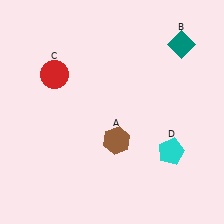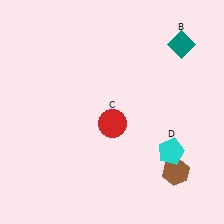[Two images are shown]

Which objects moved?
The objects that moved are: the brown hexagon (A), the red circle (C).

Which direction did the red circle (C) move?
The red circle (C) moved right.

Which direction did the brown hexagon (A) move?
The brown hexagon (A) moved right.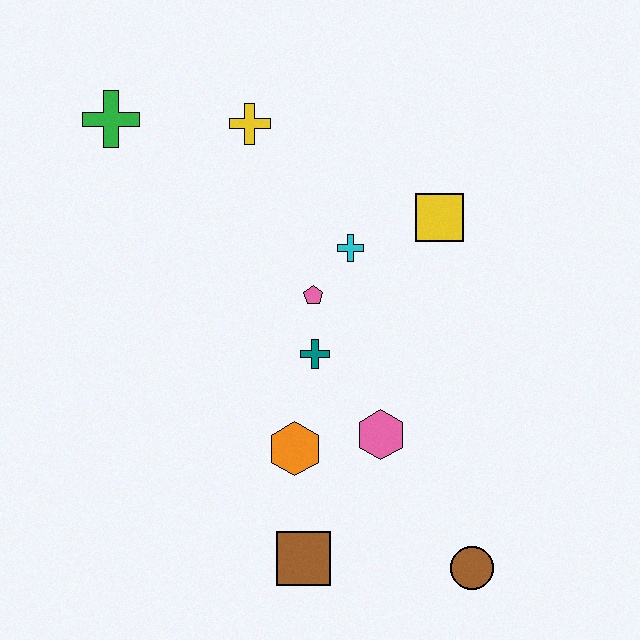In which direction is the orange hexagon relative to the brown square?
The orange hexagon is above the brown square.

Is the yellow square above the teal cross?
Yes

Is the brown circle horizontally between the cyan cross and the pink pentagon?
No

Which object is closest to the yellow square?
The cyan cross is closest to the yellow square.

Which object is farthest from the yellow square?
The brown square is farthest from the yellow square.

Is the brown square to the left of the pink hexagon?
Yes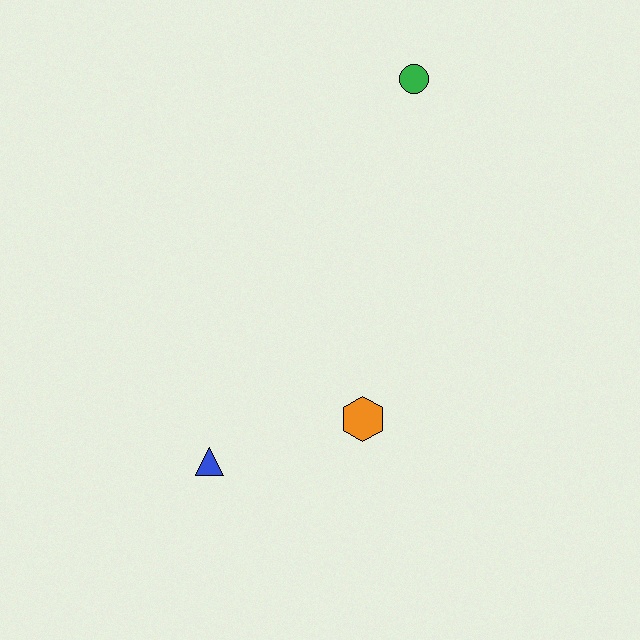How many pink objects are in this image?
There are no pink objects.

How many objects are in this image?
There are 3 objects.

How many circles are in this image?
There is 1 circle.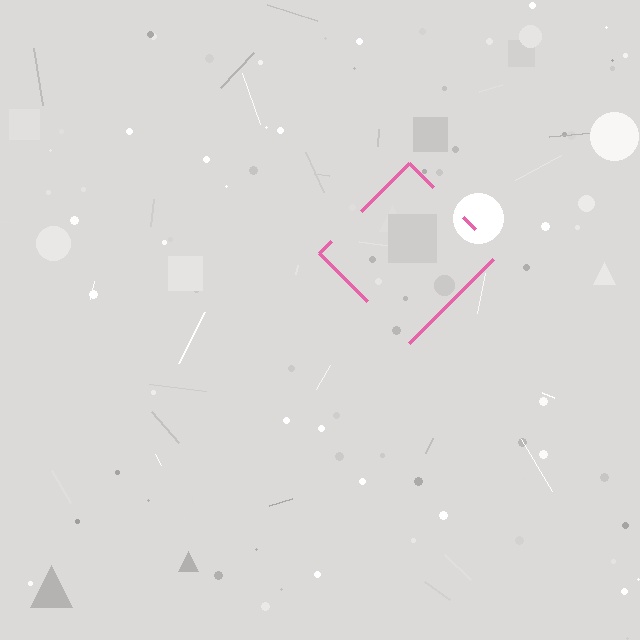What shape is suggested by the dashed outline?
The dashed outline suggests a diamond.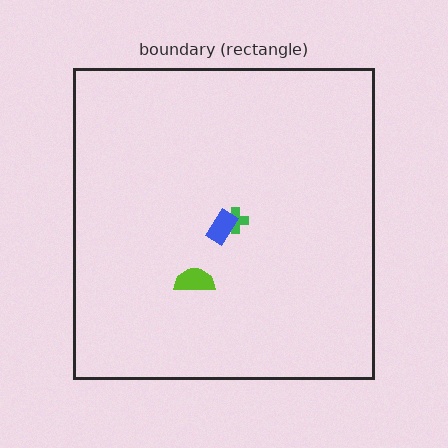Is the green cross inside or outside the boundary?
Inside.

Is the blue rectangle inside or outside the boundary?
Inside.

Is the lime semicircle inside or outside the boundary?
Inside.